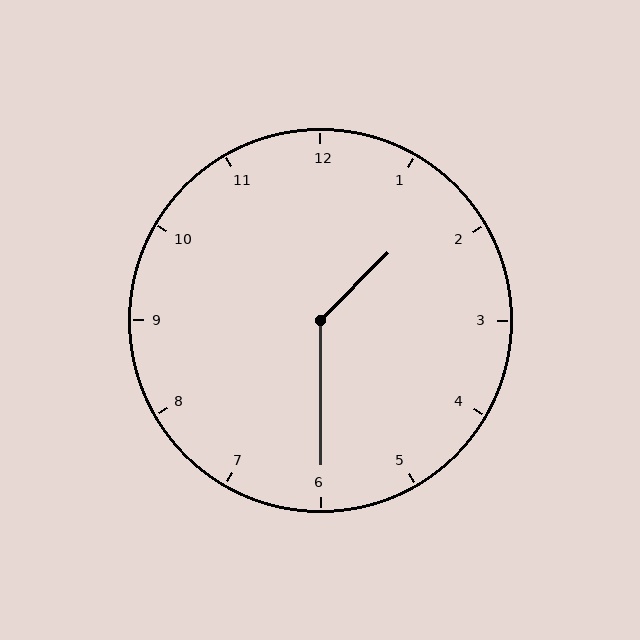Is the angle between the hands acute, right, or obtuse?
It is obtuse.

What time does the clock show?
1:30.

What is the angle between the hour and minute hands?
Approximately 135 degrees.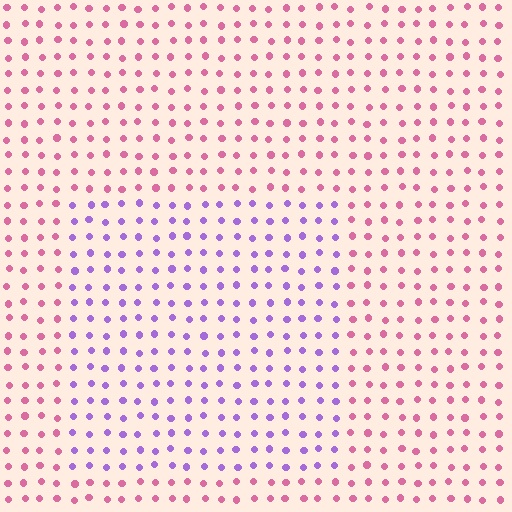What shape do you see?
I see a rectangle.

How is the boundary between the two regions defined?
The boundary is defined purely by a slight shift in hue (about 60 degrees). Spacing, size, and orientation are identical on both sides.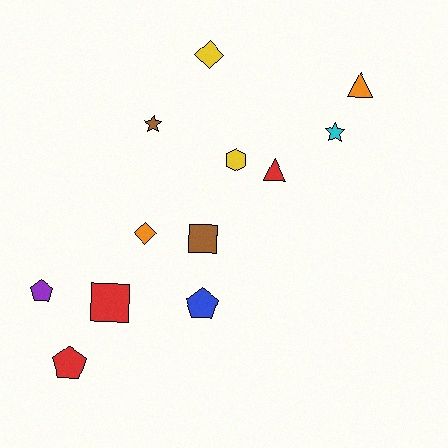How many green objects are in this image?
There are no green objects.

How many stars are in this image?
There are 2 stars.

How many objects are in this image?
There are 12 objects.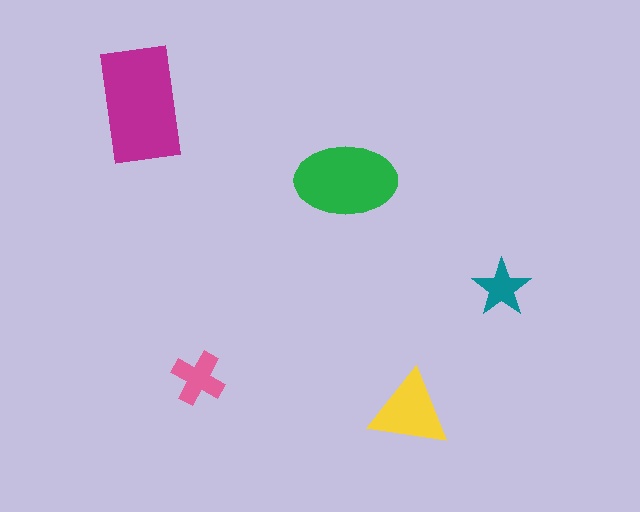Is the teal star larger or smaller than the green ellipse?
Smaller.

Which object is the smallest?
The teal star.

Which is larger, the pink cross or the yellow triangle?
The yellow triangle.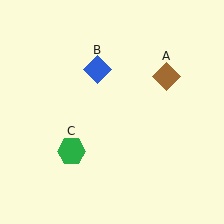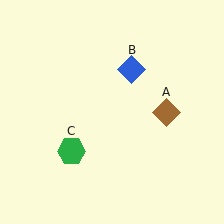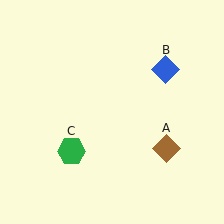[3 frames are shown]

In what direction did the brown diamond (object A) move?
The brown diamond (object A) moved down.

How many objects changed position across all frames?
2 objects changed position: brown diamond (object A), blue diamond (object B).